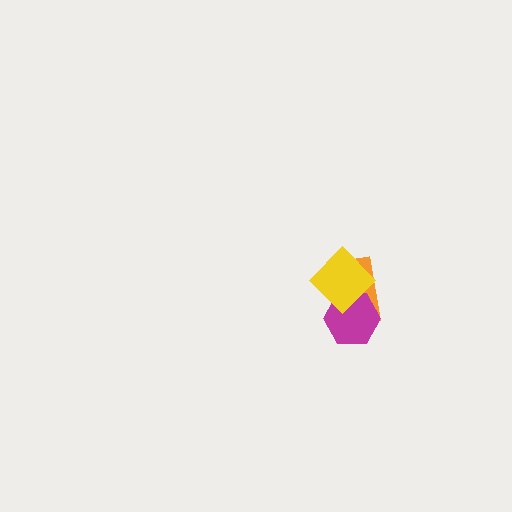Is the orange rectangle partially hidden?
Yes, it is partially covered by another shape.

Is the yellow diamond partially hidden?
No, no other shape covers it.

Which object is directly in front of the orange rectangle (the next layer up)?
The magenta hexagon is directly in front of the orange rectangle.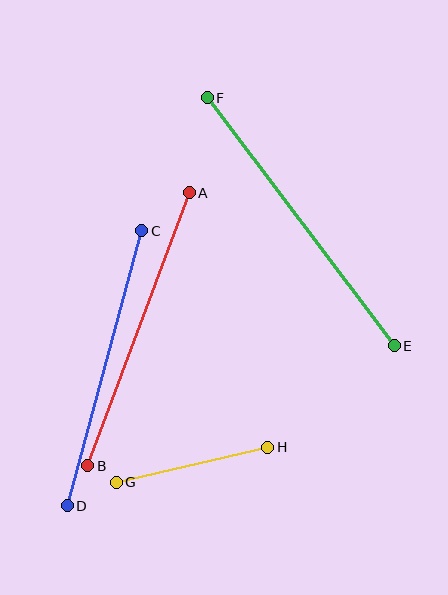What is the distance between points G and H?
The distance is approximately 156 pixels.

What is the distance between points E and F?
The distance is approximately 311 pixels.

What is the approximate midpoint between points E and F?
The midpoint is at approximately (301, 222) pixels.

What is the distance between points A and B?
The distance is approximately 292 pixels.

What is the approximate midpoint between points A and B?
The midpoint is at approximately (139, 329) pixels.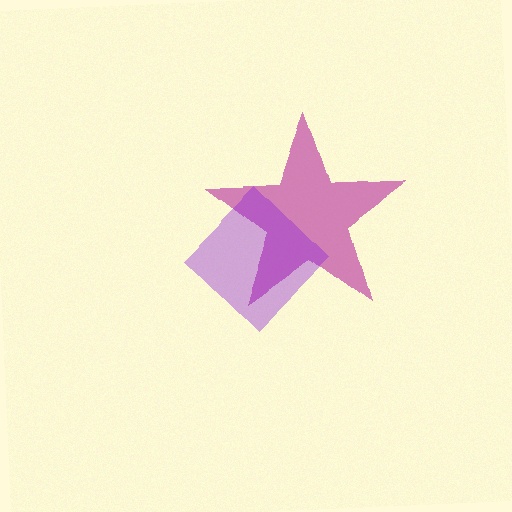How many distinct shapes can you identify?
There are 2 distinct shapes: a magenta star, a purple diamond.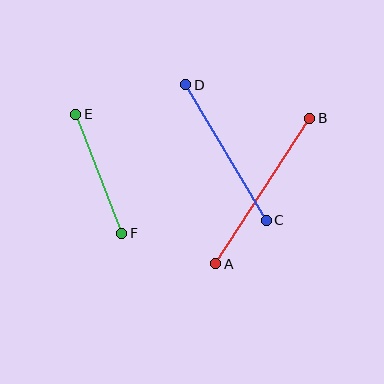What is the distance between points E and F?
The distance is approximately 128 pixels.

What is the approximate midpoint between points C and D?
The midpoint is at approximately (226, 153) pixels.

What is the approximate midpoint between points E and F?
The midpoint is at approximately (99, 174) pixels.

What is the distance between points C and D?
The distance is approximately 157 pixels.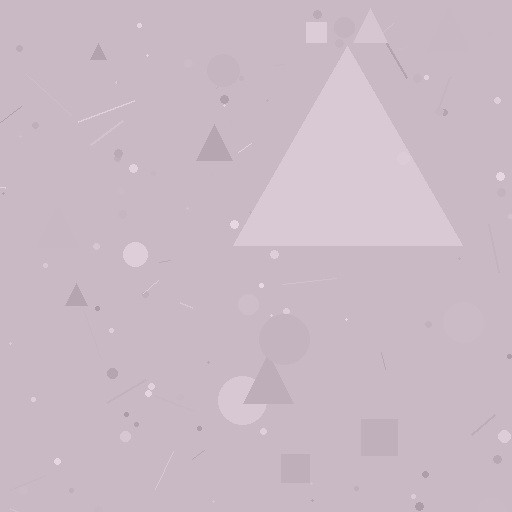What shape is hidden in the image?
A triangle is hidden in the image.